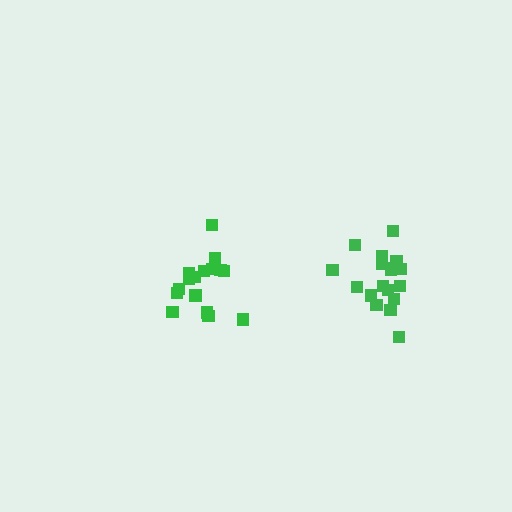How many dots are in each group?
Group 1: 18 dots, Group 2: 16 dots (34 total).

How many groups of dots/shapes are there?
There are 2 groups.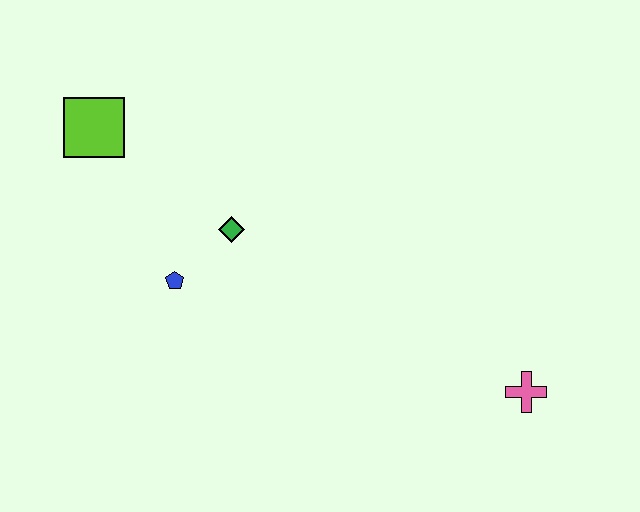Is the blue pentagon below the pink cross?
No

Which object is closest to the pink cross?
The green diamond is closest to the pink cross.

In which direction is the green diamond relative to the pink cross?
The green diamond is to the left of the pink cross.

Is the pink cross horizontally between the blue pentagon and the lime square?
No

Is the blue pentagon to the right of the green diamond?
No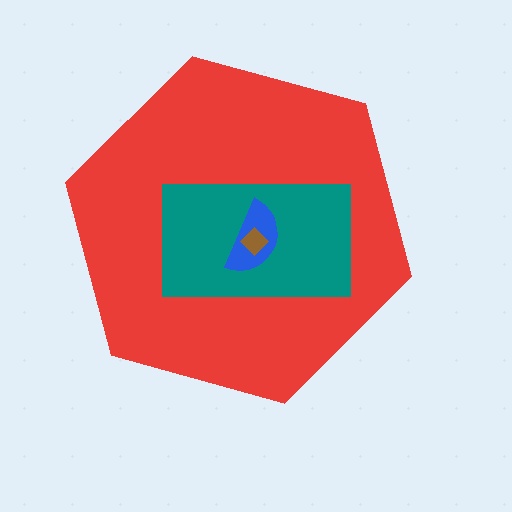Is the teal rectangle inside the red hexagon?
Yes.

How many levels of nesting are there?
4.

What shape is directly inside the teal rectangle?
The blue semicircle.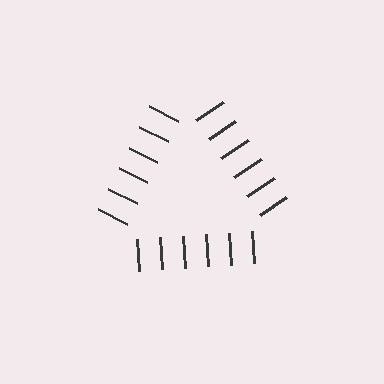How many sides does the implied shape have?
3 sides — the line-ends trace a triangle.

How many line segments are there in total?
18 — 6 along each of the 3 edges.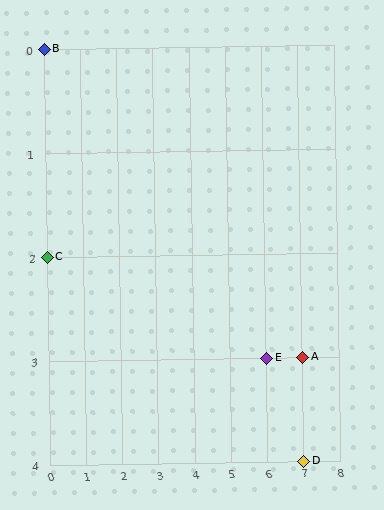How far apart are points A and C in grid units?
Points A and C are 7 columns and 1 row apart (about 7.1 grid units diagonally).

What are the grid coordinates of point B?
Point B is at grid coordinates (0, 0).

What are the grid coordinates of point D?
Point D is at grid coordinates (7, 4).